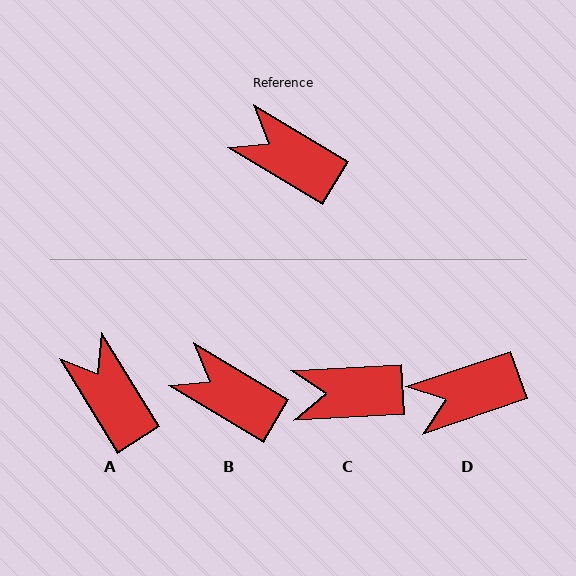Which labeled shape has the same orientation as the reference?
B.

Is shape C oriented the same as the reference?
No, it is off by about 34 degrees.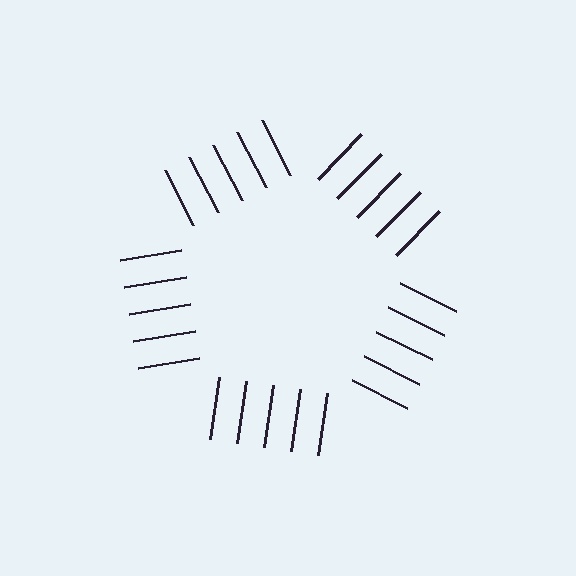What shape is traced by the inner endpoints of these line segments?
An illusory pentagon — the line segments terminate on its edges but no continuous stroke is drawn.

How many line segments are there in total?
25 — 5 along each of the 5 edges.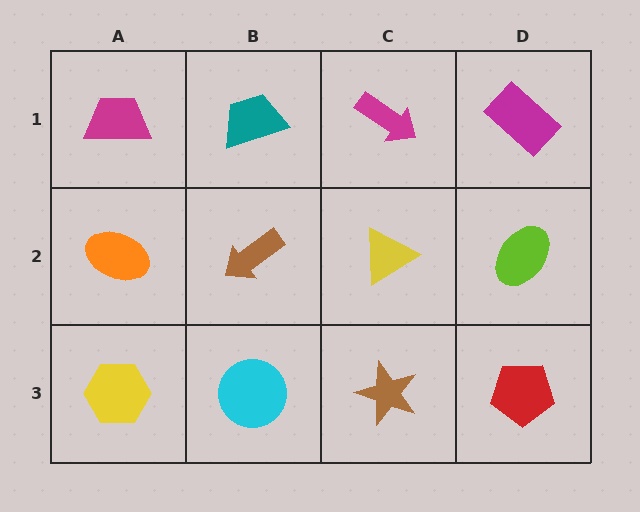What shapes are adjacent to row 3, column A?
An orange ellipse (row 2, column A), a cyan circle (row 3, column B).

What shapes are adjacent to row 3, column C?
A yellow triangle (row 2, column C), a cyan circle (row 3, column B), a red pentagon (row 3, column D).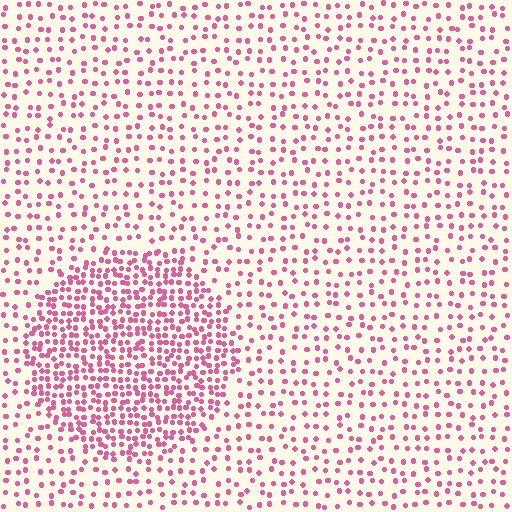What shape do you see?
I see a circle.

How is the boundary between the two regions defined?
The boundary is defined by a change in element density (approximately 2.3x ratio). All elements are the same color, size, and shape.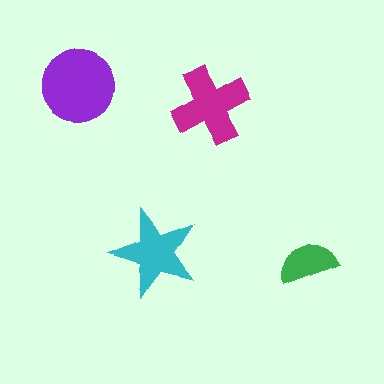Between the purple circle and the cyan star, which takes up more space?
The purple circle.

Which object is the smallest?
The green semicircle.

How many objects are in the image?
There are 4 objects in the image.